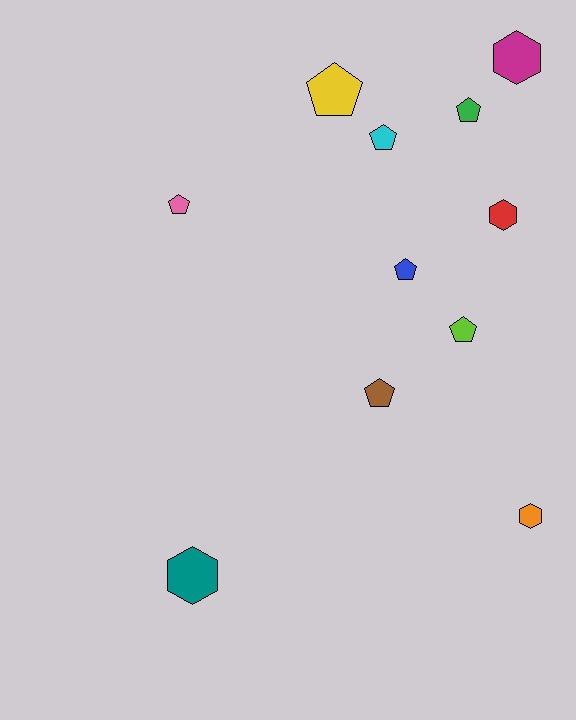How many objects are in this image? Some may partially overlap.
There are 11 objects.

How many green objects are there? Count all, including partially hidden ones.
There is 1 green object.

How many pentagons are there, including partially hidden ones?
There are 7 pentagons.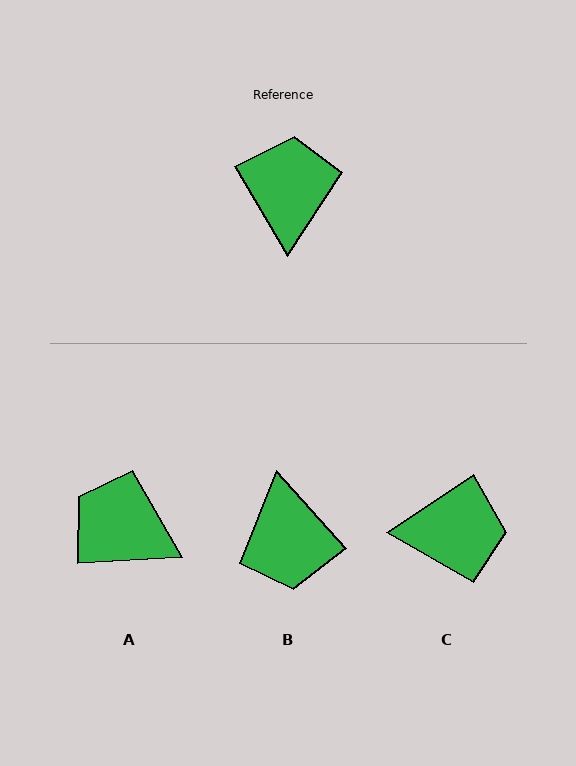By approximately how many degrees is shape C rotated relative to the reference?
Approximately 87 degrees clockwise.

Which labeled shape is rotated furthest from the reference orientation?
B, about 169 degrees away.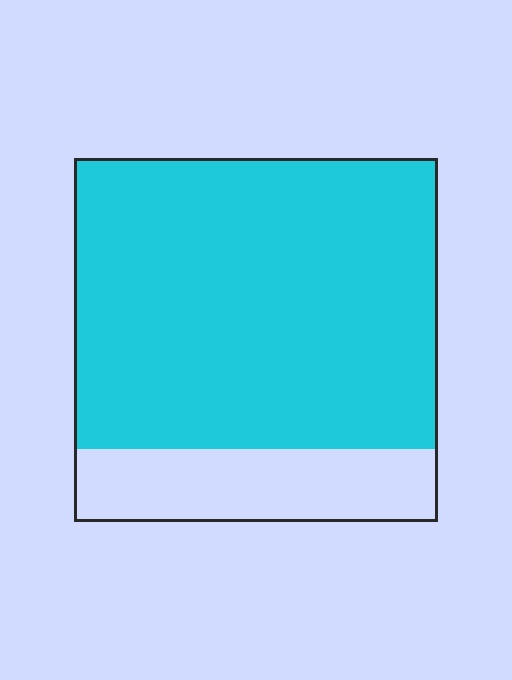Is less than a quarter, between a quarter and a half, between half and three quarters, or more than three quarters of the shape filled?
More than three quarters.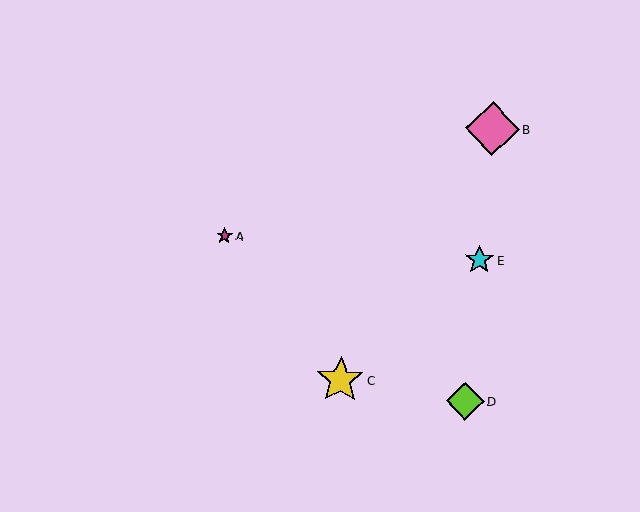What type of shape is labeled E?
Shape E is a cyan star.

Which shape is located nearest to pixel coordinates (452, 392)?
The lime diamond (labeled D) at (465, 401) is nearest to that location.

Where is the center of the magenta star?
The center of the magenta star is at (224, 236).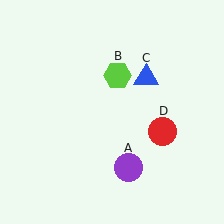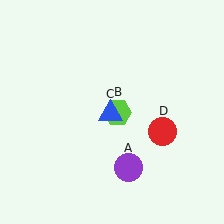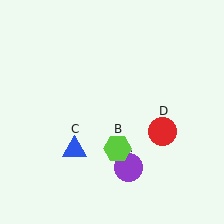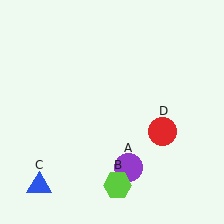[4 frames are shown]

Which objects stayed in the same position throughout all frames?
Purple circle (object A) and red circle (object D) remained stationary.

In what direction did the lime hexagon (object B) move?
The lime hexagon (object B) moved down.